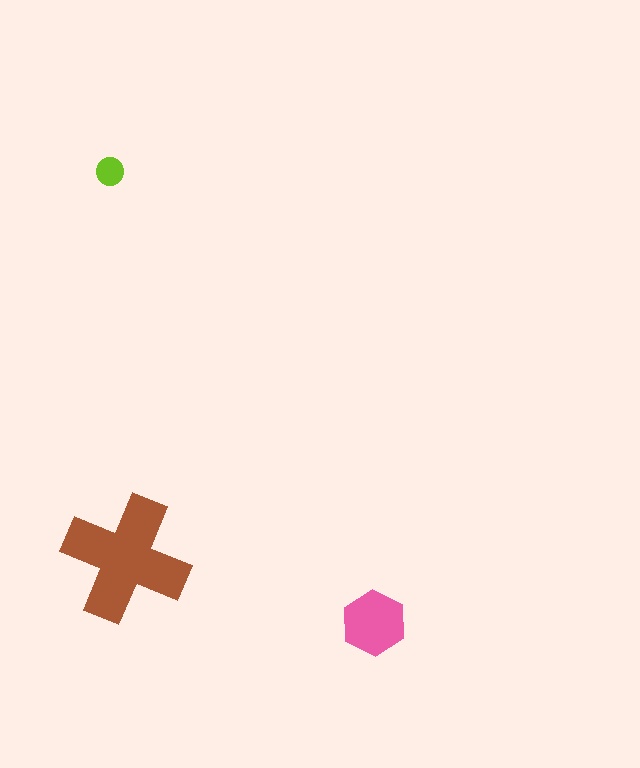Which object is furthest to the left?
The lime circle is leftmost.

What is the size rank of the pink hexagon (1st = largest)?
2nd.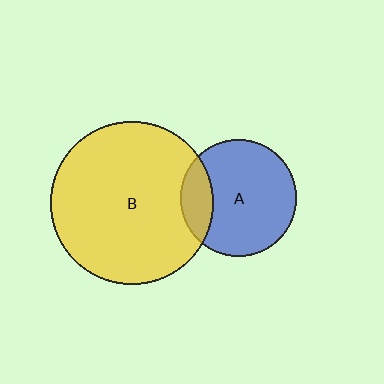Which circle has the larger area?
Circle B (yellow).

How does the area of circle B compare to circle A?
Approximately 2.0 times.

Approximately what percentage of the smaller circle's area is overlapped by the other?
Approximately 20%.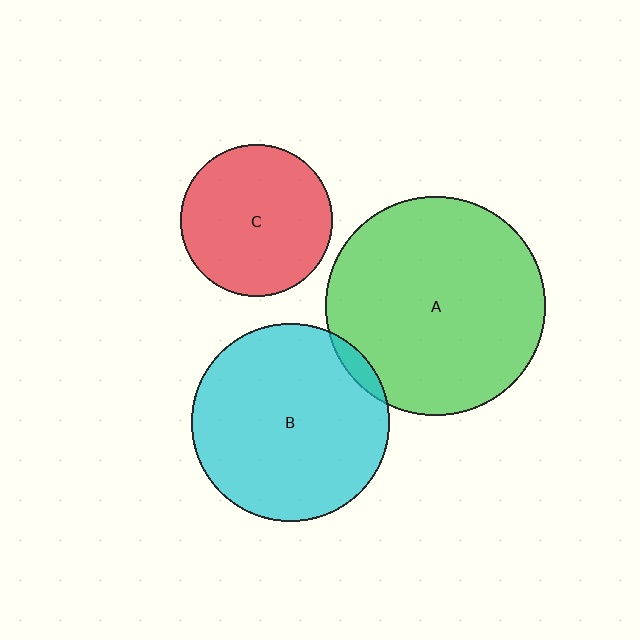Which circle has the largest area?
Circle A (green).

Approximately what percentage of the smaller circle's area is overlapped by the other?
Approximately 5%.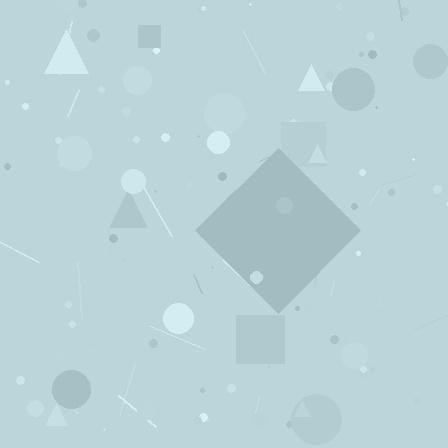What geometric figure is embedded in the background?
A diamond is embedded in the background.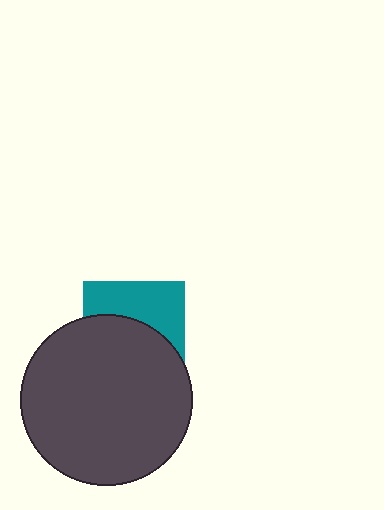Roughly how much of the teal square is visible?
A small part of it is visible (roughly 43%).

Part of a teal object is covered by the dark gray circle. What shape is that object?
It is a square.